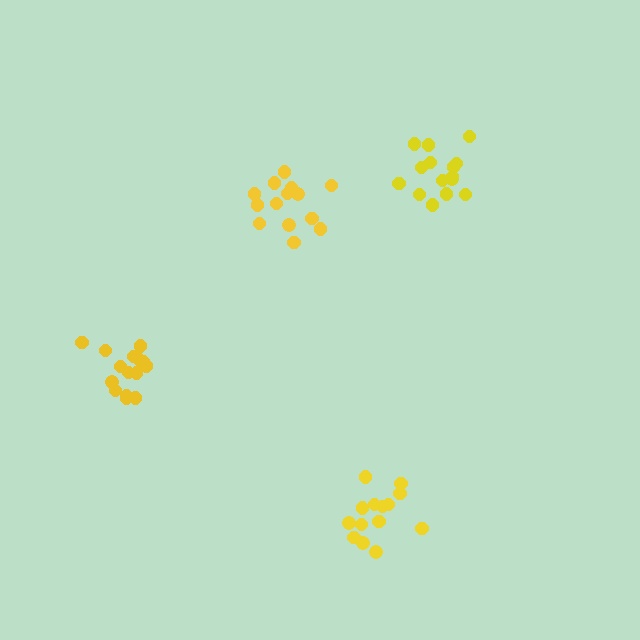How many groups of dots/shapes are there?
There are 4 groups.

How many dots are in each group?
Group 1: 15 dots, Group 2: 14 dots, Group 3: 14 dots, Group 4: 15 dots (58 total).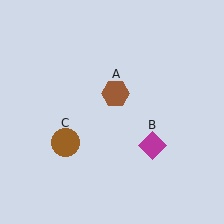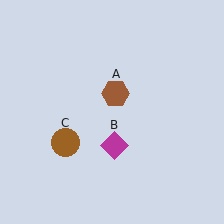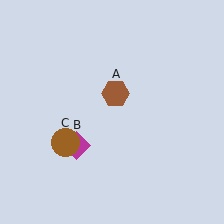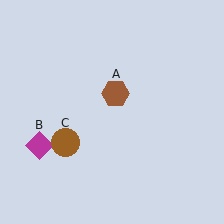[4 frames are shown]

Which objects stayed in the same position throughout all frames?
Brown hexagon (object A) and brown circle (object C) remained stationary.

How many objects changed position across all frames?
1 object changed position: magenta diamond (object B).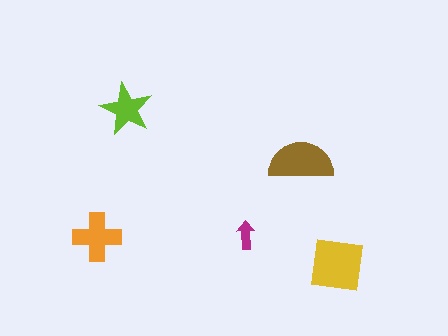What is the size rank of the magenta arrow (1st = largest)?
5th.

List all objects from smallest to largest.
The magenta arrow, the lime star, the orange cross, the brown semicircle, the yellow square.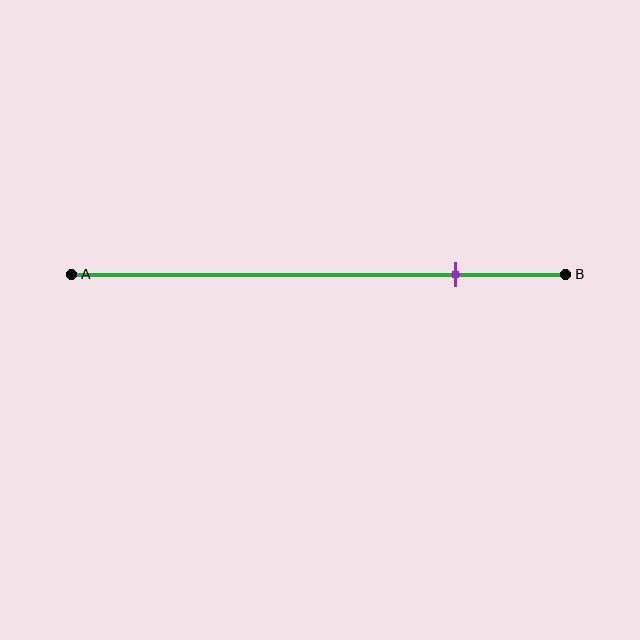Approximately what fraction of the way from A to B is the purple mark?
The purple mark is approximately 80% of the way from A to B.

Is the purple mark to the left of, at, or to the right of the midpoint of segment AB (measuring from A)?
The purple mark is to the right of the midpoint of segment AB.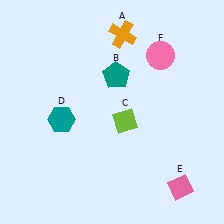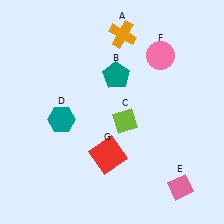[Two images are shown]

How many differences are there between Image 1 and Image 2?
There is 1 difference between the two images.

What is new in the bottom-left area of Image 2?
A red square (G) was added in the bottom-left area of Image 2.